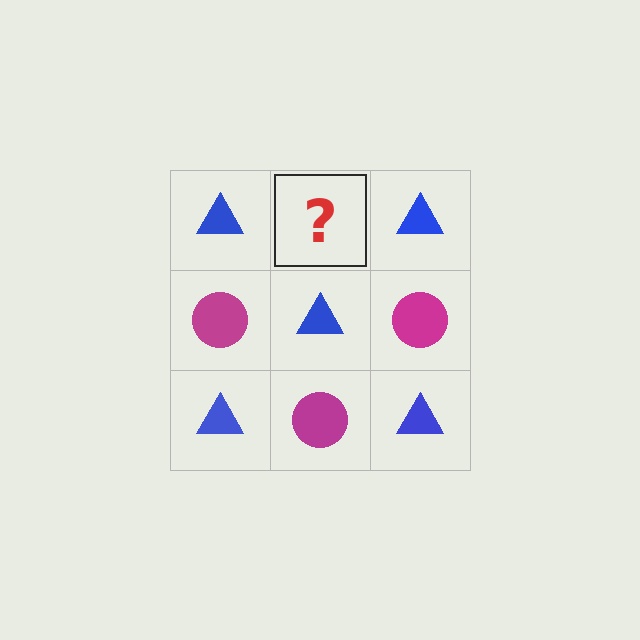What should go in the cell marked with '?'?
The missing cell should contain a magenta circle.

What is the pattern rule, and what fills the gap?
The rule is that it alternates blue triangle and magenta circle in a checkerboard pattern. The gap should be filled with a magenta circle.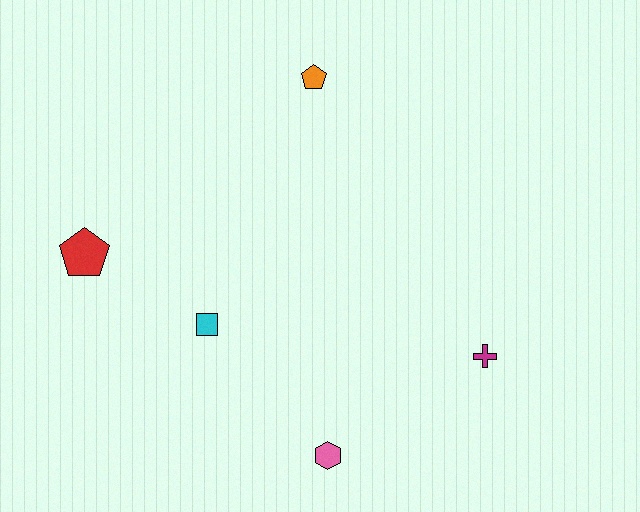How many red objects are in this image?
There is 1 red object.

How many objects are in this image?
There are 5 objects.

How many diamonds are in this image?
There are no diamonds.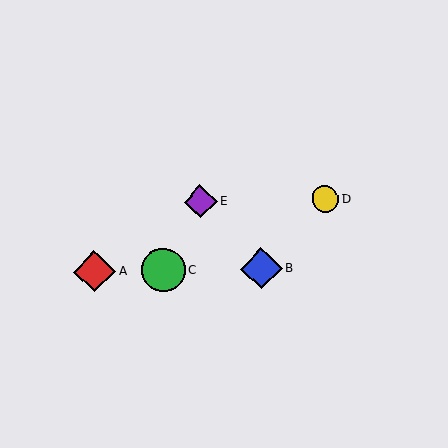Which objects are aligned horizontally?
Objects A, B, C are aligned horizontally.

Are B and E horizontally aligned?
No, B is at y≈268 and E is at y≈201.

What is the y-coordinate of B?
Object B is at y≈268.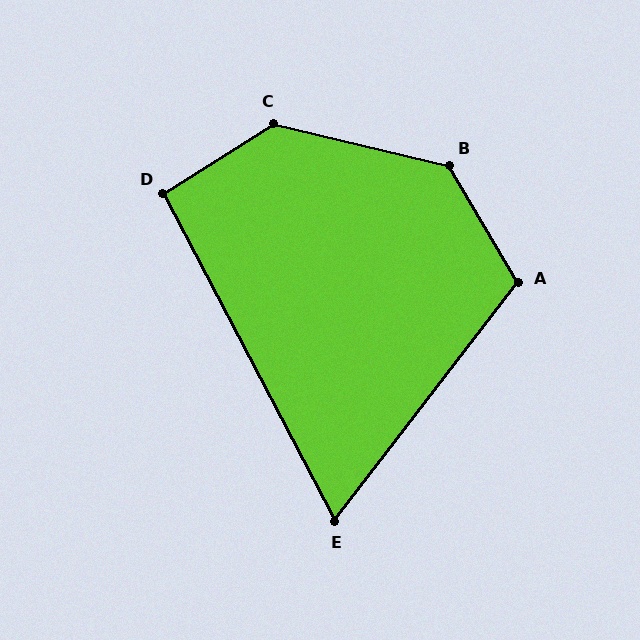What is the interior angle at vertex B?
Approximately 134 degrees (obtuse).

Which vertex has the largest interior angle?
C, at approximately 134 degrees.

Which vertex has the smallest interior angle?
E, at approximately 65 degrees.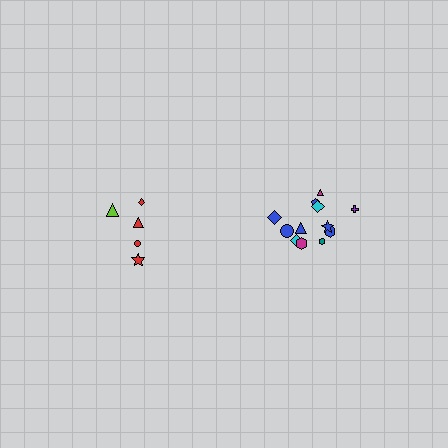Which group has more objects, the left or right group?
The right group.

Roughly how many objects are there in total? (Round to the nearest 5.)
Roughly 15 objects in total.